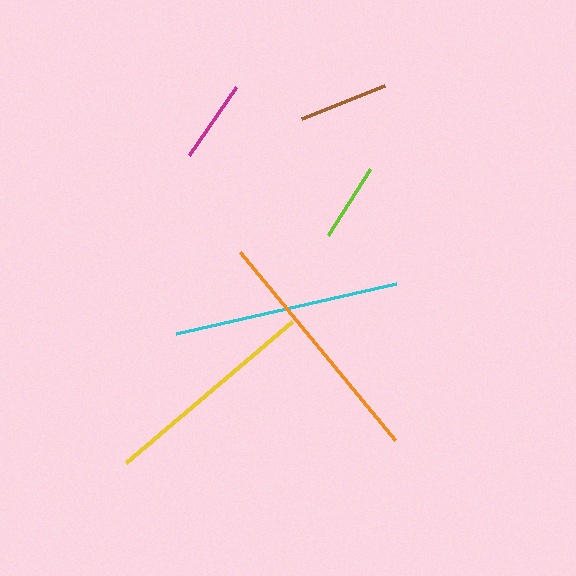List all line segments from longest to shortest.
From longest to shortest: orange, cyan, yellow, brown, magenta, lime.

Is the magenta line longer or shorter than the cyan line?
The cyan line is longer than the magenta line.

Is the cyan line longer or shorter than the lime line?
The cyan line is longer than the lime line.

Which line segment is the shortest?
The lime line is the shortest at approximately 78 pixels.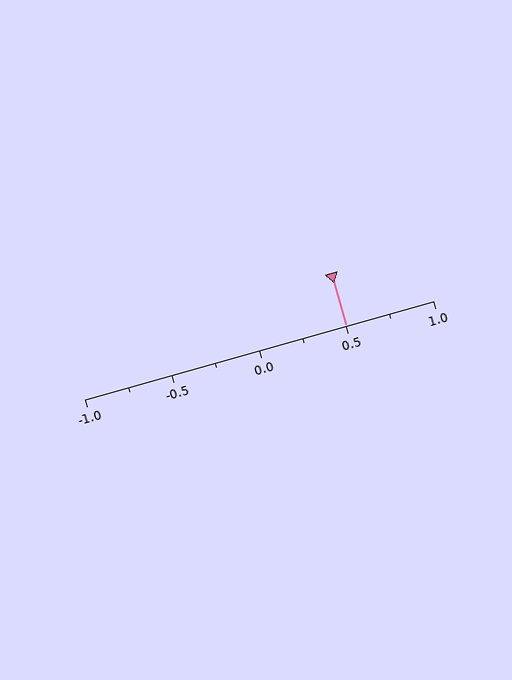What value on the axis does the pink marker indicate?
The marker indicates approximately 0.5.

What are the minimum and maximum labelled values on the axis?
The axis runs from -1.0 to 1.0.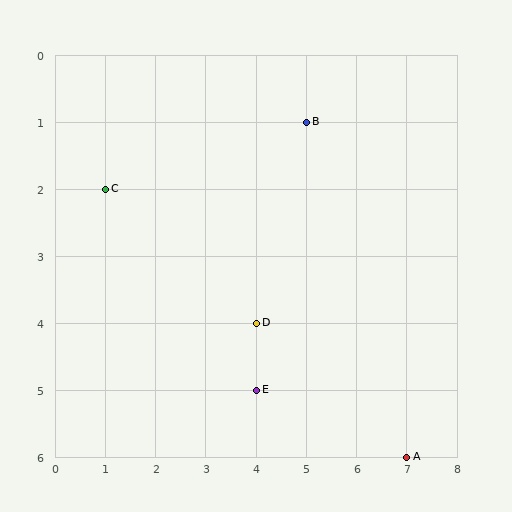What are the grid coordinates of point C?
Point C is at grid coordinates (1, 2).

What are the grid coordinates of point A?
Point A is at grid coordinates (7, 6).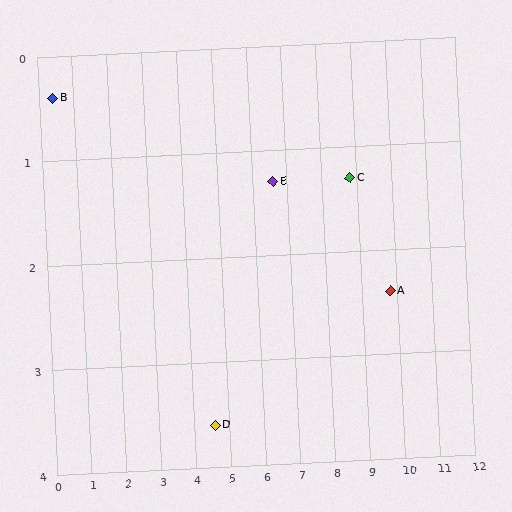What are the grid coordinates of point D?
Point D is at approximately (4.6, 3.6).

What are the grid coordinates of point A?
Point A is at approximately (9.8, 2.4).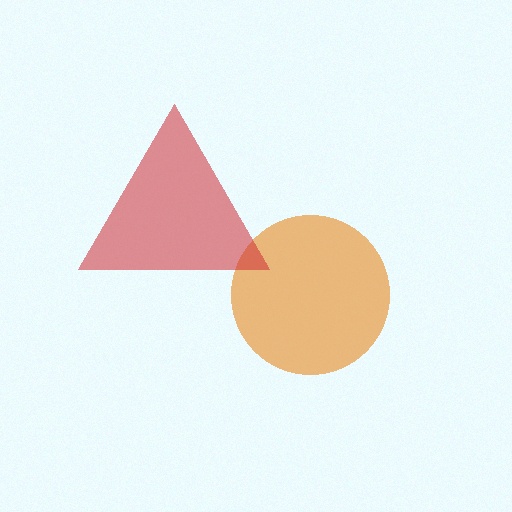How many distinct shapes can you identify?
There are 2 distinct shapes: an orange circle, a red triangle.